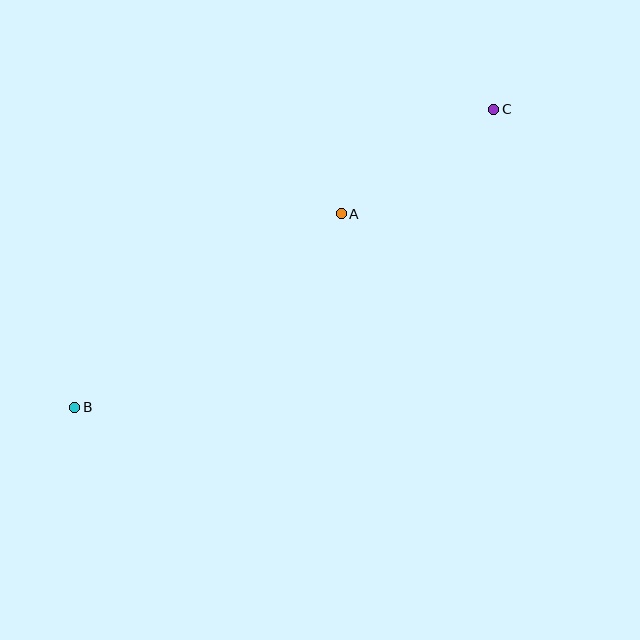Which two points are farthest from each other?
Points B and C are farthest from each other.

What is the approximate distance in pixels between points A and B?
The distance between A and B is approximately 329 pixels.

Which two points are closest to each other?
Points A and C are closest to each other.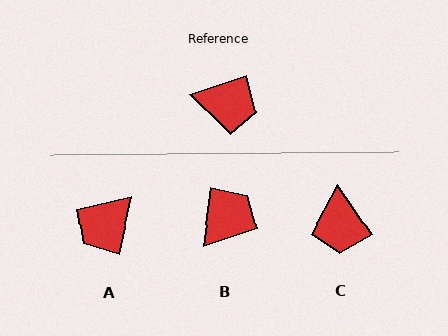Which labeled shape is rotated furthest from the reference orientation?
A, about 120 degrees away.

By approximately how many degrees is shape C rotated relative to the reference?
Approximately 74 degrees clockwise.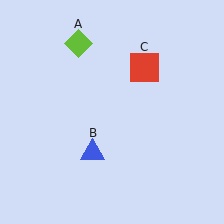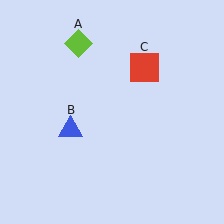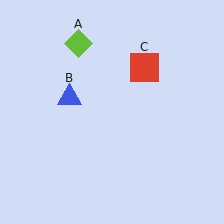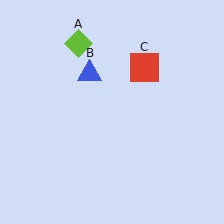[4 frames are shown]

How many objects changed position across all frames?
1 object changed position: blue triangle (object B).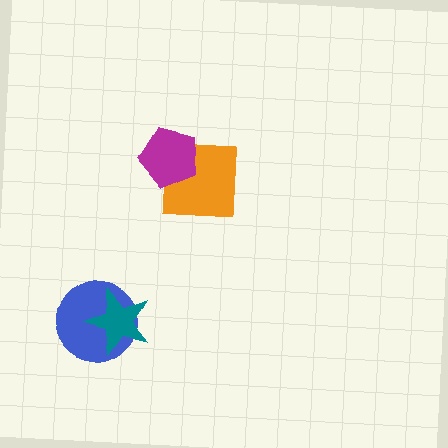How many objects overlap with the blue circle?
1 object overlaps with the blue circle.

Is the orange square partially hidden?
Yes, it is partially covered by another shape.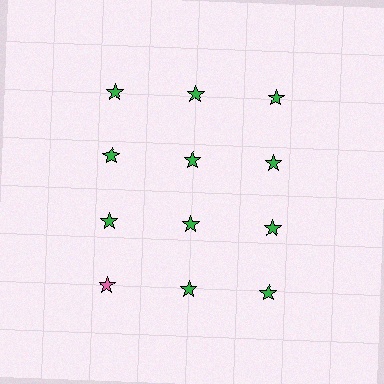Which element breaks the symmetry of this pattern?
The pink star in the fourth row, leftmost column breaks the symmetry. All other shapes are green stars.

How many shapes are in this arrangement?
There are 12 shapes arranged in a grid pattern.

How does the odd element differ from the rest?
It has a different color: pink instead of green.